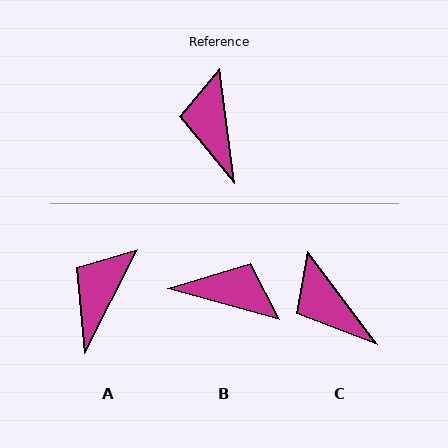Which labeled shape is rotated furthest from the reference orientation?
B, about 113 degrees away.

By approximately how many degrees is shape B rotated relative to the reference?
Approximately 113 degrees clockwise.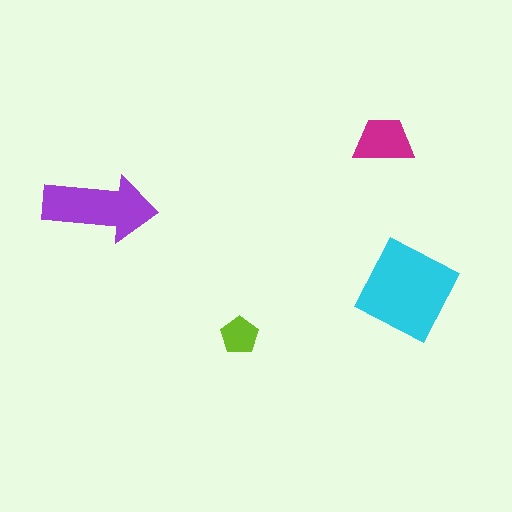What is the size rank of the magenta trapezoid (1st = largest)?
3rd.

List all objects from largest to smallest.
The cyan square, the purple arrow, the magenta trapezoid, the lime pentagon.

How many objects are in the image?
There are 4 objects in the image.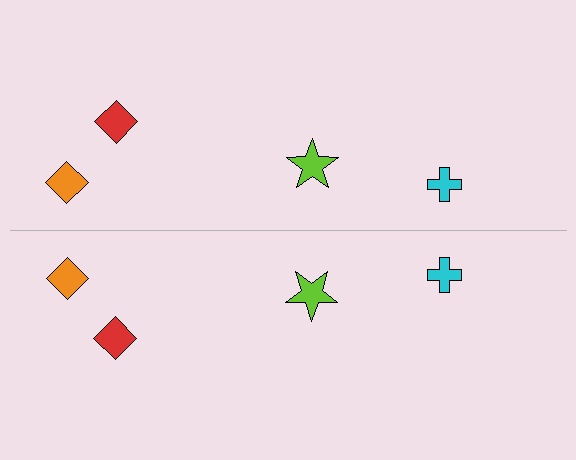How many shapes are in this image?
There are 8 shapes in this image.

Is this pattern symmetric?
Yes, this pattern has bilateral (reflection) symmetry.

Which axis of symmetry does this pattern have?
The pattern has a horizontal axis of symmetry running through the center of the image.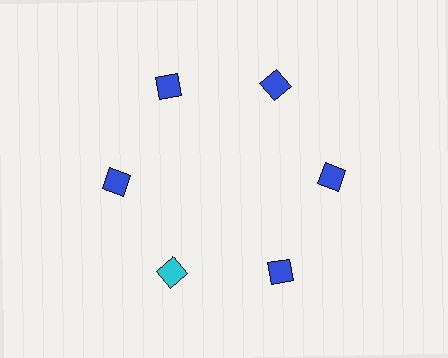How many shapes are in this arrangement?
There are 6 shapes arranged in a ring pattern.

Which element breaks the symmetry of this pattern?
The cyan diamond at roughly the 7 o'clock position breaks the symmetry. All other shapes are blue diamonds.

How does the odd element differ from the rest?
It has a different color: cyan instead of blue.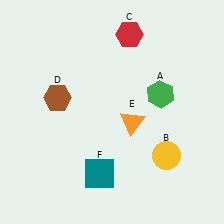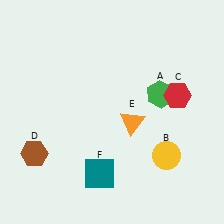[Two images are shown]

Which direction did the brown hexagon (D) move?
The brown hexagon (D) moved down.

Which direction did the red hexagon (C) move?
The red hexagon (C) moved down.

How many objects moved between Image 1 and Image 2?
2 objects moved between the two images.